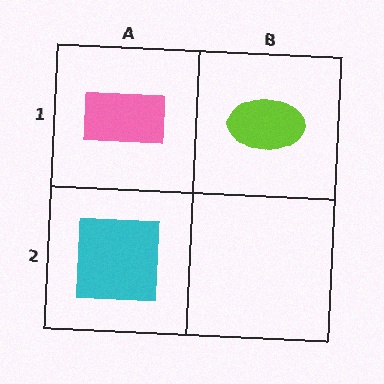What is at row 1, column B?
A lime ellipse.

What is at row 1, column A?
A pink rectangle.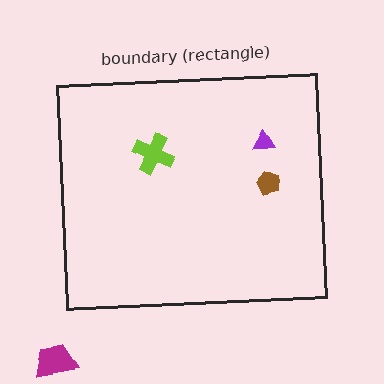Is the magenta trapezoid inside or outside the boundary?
Outside.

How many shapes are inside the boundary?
3 inside, 1 outside.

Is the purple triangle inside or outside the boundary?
Inside.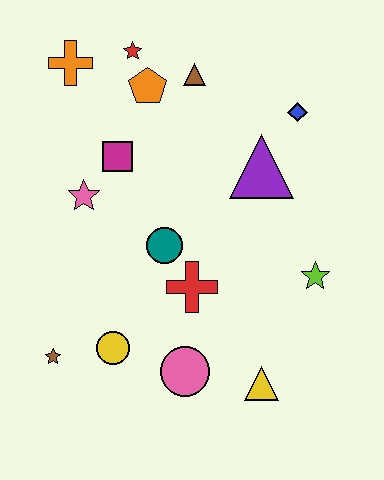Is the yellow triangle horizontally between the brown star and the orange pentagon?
No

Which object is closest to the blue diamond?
The purple triangle is closest to the blue diamond.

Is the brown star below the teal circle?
Yes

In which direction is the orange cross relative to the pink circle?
The orange cross is above the pink circle.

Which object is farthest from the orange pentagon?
The yellow triangle is farthest from the orange pentagon.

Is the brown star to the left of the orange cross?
Yes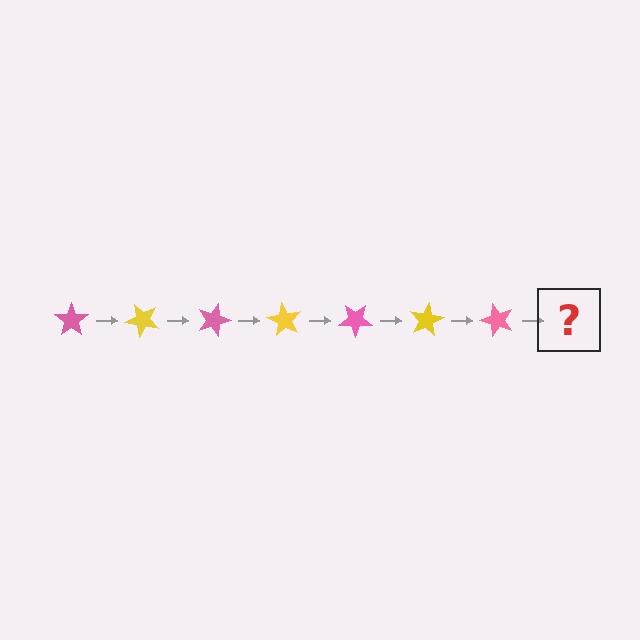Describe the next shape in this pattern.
It should be a yellow star, rotated 315 degrees from the start.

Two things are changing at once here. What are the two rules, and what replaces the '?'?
The two rules are that it rotates 45 degrees each step and the color cycles through pink and yellow. The '?' should be a yellow star, rotated 315 degrees from the start.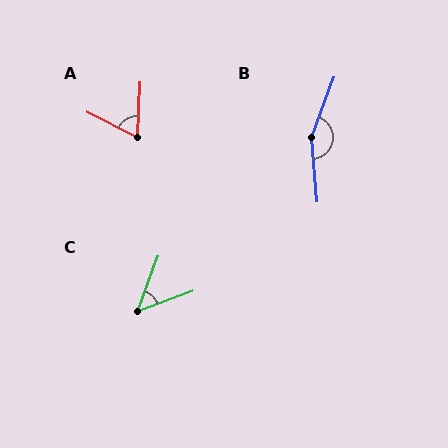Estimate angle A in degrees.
Approximately 66 degrees.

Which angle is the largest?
B, at approximately 154 degrees.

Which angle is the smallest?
C, at approximately 49 degrees.